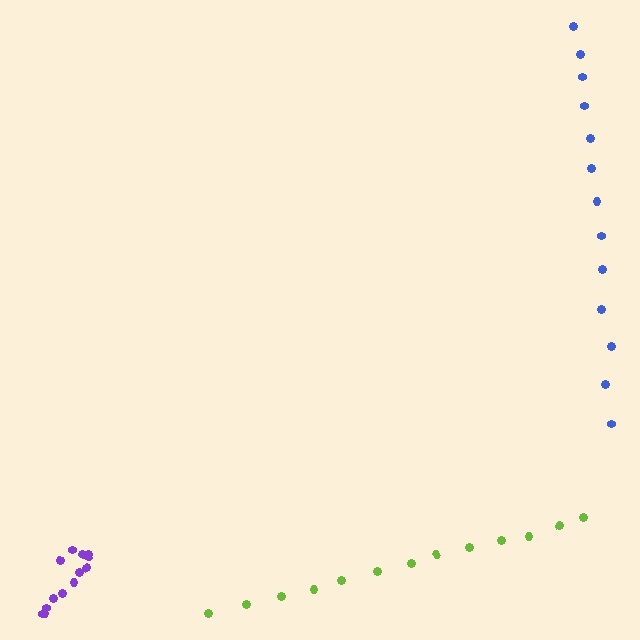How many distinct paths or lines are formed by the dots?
There are 3 distinct paths.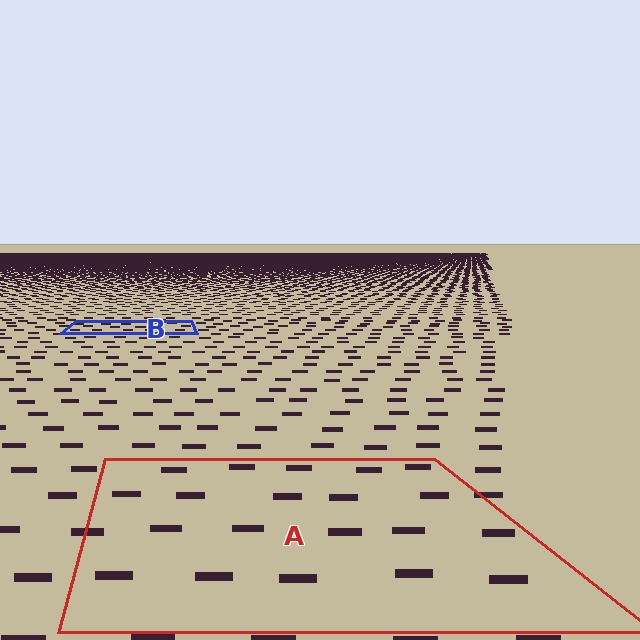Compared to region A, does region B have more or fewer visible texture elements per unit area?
Region B has more texture elements per unit area — they are packed more densely because it is farther away.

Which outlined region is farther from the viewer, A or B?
Region B is farther from the viewer — the texture elements inside it appear smaller and more densely packed.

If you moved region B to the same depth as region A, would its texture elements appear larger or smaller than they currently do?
They would appear larger. At a closer depth, the same texture elements are projected at a bigger on-screen size.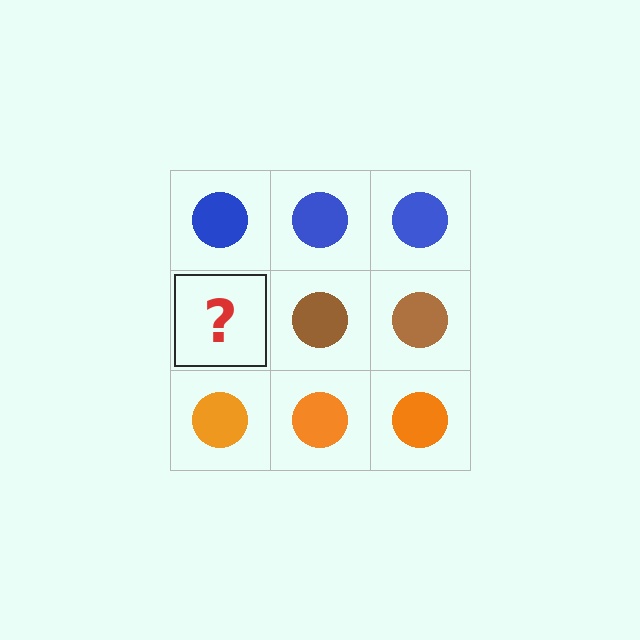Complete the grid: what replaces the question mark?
The question mark should be replaced with a brown circle.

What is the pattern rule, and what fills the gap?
The rule is that each row has a consistent color. The gap should be filled with a brown circle.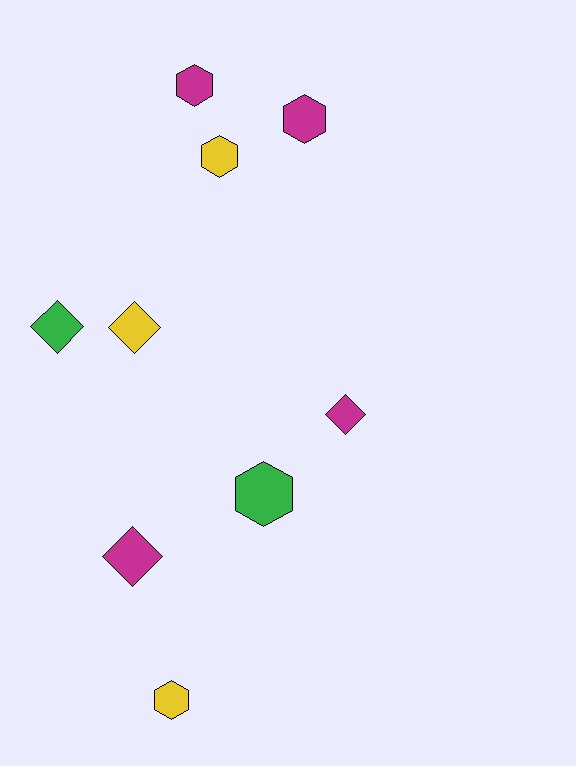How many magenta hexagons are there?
There are 2 magenta hexagons.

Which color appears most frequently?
Magenta, with 4 objects.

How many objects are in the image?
There are 9 objects.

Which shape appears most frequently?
Hexagon, with 5 objects.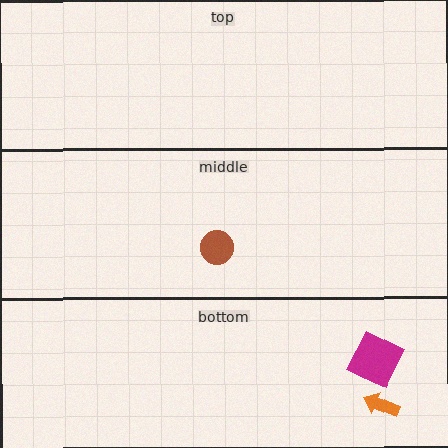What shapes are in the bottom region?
The magenta square, the orange arrow.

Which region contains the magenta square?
The bottom region.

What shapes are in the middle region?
The brown circle.